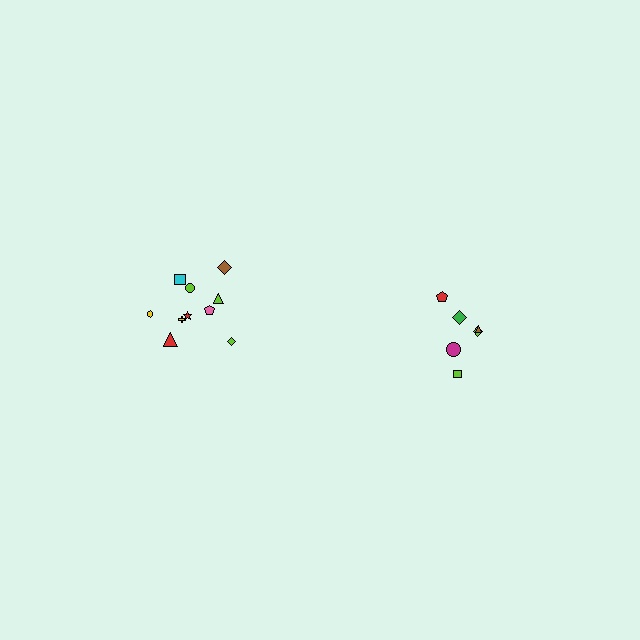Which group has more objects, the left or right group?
The left group.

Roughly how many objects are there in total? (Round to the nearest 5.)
Roughly 15 objects in total.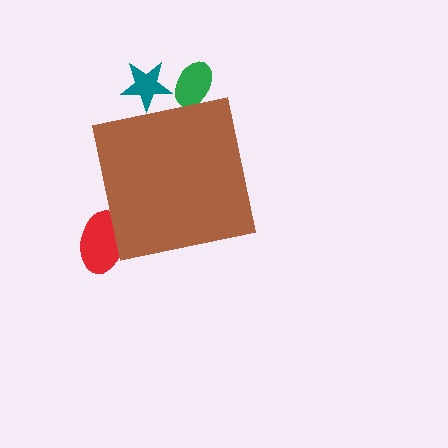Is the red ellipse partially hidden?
Yes, the red ellipse is partially hidden behind the brown square.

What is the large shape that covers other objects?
A brown square.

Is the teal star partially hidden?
Yes, the teal star is partially hidden behind the brown square.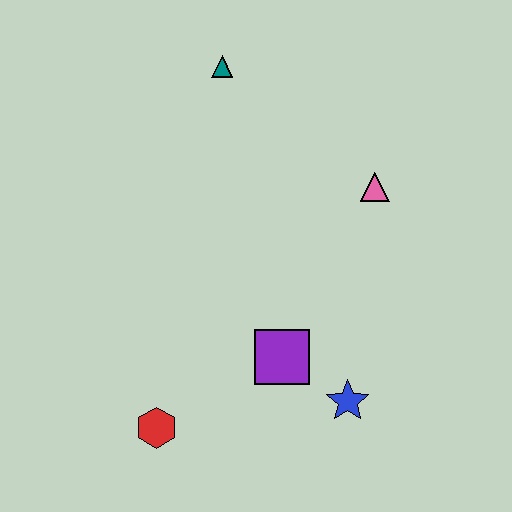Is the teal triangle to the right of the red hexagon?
Yes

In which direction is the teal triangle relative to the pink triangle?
The teal triangle is to the left of the pink triangle.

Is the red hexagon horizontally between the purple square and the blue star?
No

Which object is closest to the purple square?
The blue star is closest to the purple square.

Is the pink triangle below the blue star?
No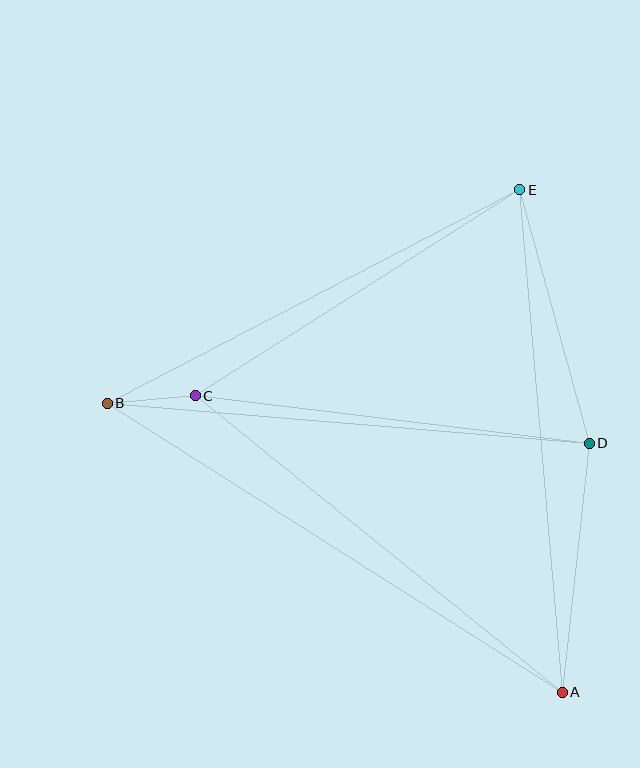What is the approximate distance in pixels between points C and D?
The distance between C and D is approximately 397 pixels.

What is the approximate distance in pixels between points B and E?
The distance between B and E is approximately 464 pixels.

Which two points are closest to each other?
Points B and C are closest to each other.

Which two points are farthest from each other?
Points A and B are farthest from each other.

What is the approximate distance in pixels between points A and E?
The distance between A and E is approximately 504 pixels.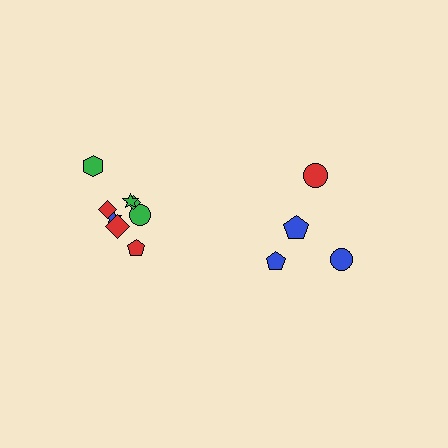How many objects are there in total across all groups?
There are 12 objects.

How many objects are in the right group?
There are 4 objects.